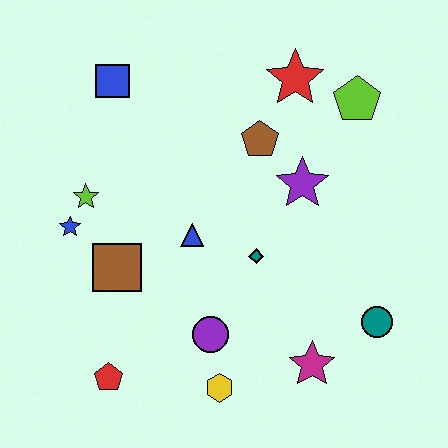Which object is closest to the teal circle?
The magenta star is closest to the teal circle.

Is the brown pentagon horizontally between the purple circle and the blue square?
No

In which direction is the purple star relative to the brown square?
The purple star is to the right of the brown square.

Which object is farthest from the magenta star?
The blue square is farthest from the magenta star.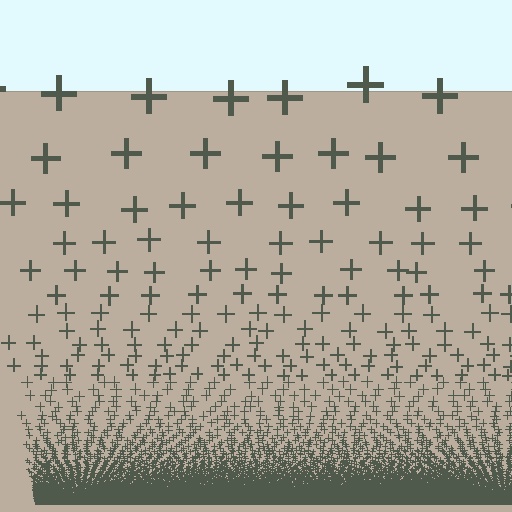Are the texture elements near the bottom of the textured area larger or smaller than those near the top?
Smaller. The gradient is inverted — elements near the bottom are smaller and denser.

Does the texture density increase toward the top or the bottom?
Density increases toward the bottom.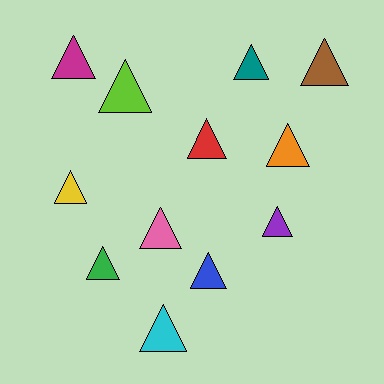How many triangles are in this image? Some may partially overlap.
There are 12 triangles.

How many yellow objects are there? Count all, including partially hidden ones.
There is 1 yellow object.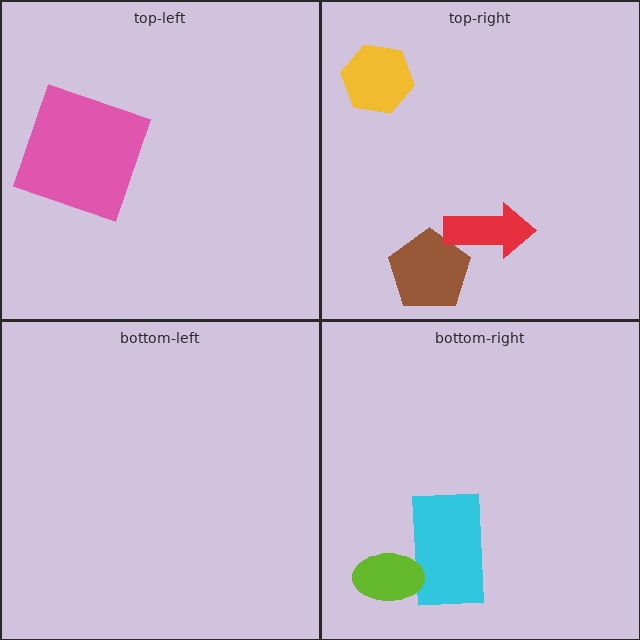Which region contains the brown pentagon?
The top-right region.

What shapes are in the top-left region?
The pink square.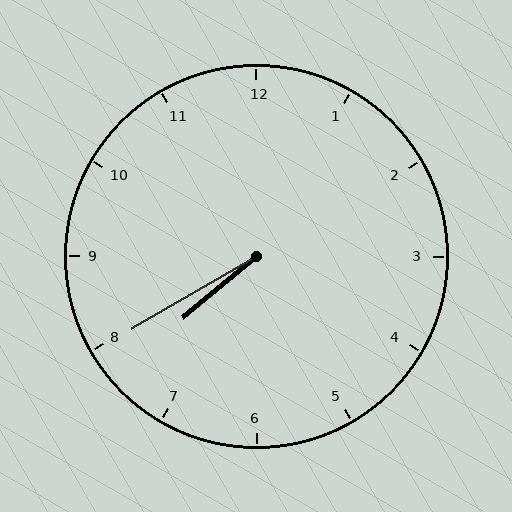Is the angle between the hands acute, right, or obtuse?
It is acute.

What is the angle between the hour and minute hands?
Approximately 10 degrees.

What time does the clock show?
7:40.